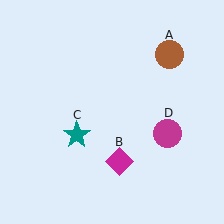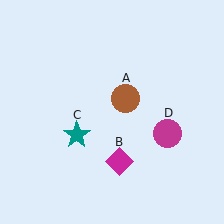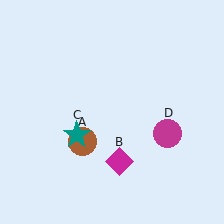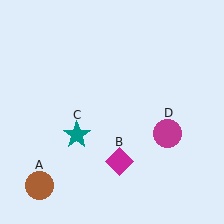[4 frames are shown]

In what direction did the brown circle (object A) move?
The brown circle (object A) moved down and to the left.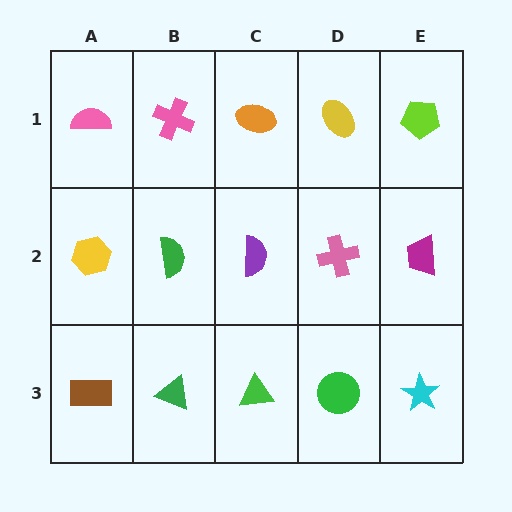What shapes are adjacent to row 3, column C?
A purple semicircle (row 2, column C), a green triangle (row 3, column B), a green circle (row 3, column D).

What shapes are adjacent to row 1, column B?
A green semicircle (row 2, column B), a pink semicircle (row 1, column A), an orange ellipse (row 1, column C).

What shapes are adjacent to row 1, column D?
A pink cross (row 2, column D), an orange ellipse (row 1, column C), a lime pentagon (row 1, column E).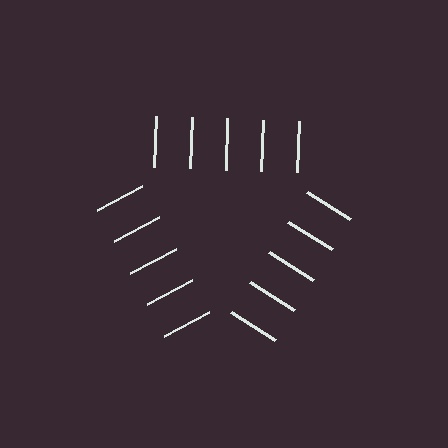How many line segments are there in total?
15 — 5 along each of the 3 edges.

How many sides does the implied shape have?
3 sides — the line-ends trace a triangle.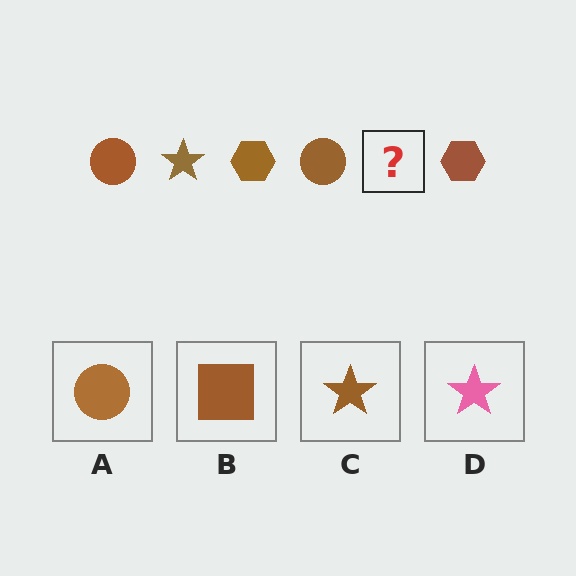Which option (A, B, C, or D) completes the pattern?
C.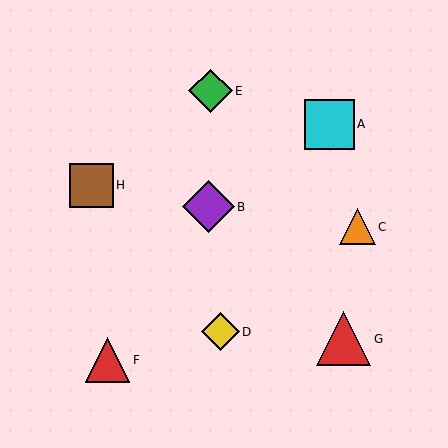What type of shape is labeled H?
Shape H is a brown square.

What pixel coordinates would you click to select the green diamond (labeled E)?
Click at (211, 91) to select the green diamond E.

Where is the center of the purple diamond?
The center of the purple diamond is at (208, 207).